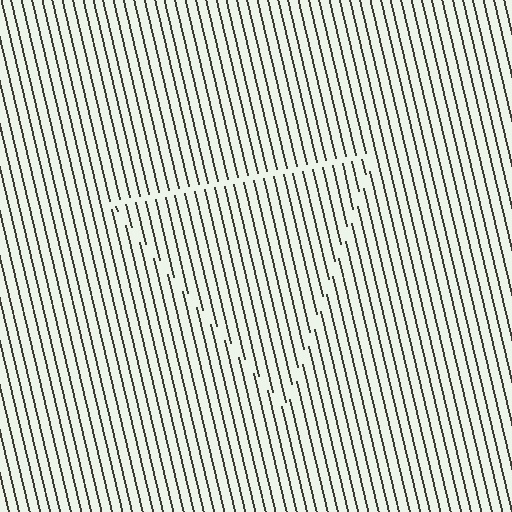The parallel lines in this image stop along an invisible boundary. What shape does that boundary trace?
An illusory triangle. The interior of the shape contains the same grating, shifted by half a period — the contour is defined by the phase discontinuity where line-ends from the inner and outer gratings abut.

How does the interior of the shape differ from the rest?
The interior of the shape contains the same grating, shifted by half a period — the contour is defined by the phase discontinuity where line-ends from the inner and outer gratings abut.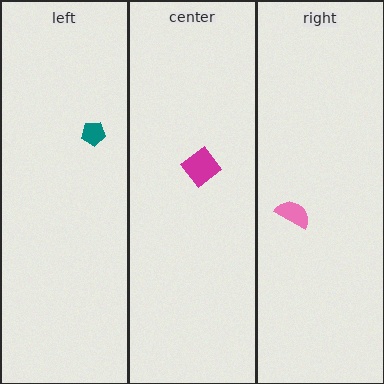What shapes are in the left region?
The teal pentagon.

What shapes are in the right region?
The pink semicircle.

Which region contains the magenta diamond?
The center region.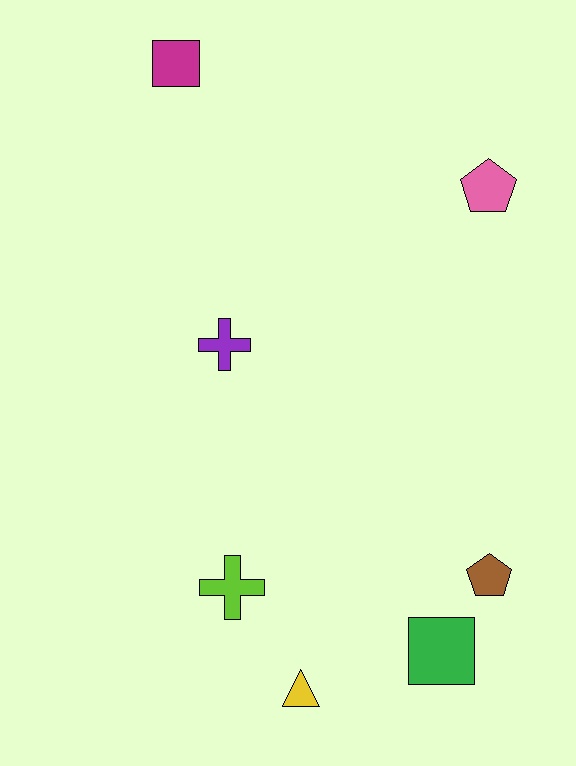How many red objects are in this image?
There are no red objects.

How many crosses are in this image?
There are 2 crosses.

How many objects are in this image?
There are 7 objects.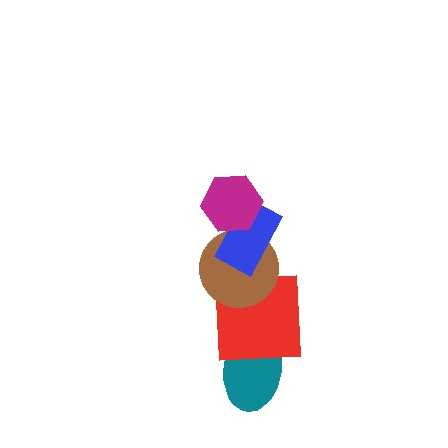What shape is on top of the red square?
The brown circle is on top of the red square.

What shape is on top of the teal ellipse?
The red square is on top of the teal ellipse.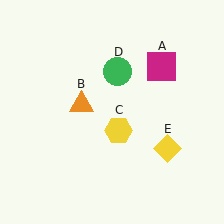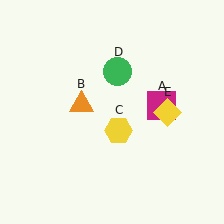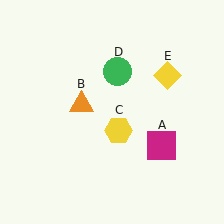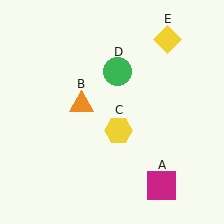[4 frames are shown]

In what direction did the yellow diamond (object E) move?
The yellow diamond (object E) moved up.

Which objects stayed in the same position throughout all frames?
Orange triangle (object B) and yellow hexagon (object C) and green circle (object D) remained stationary.